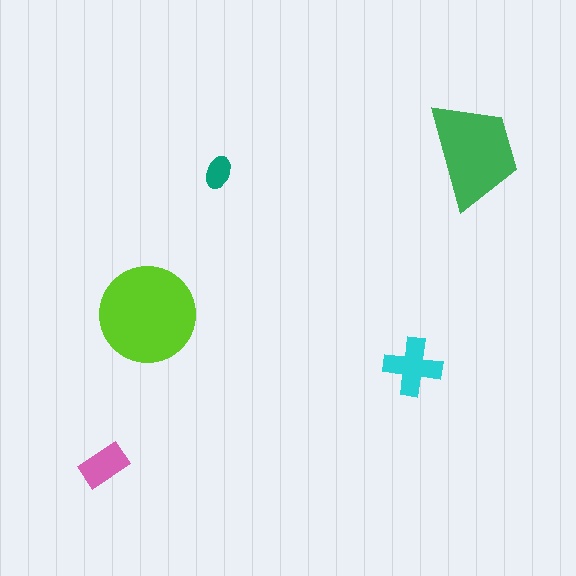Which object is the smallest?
The teal ellipse.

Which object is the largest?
The lime circle.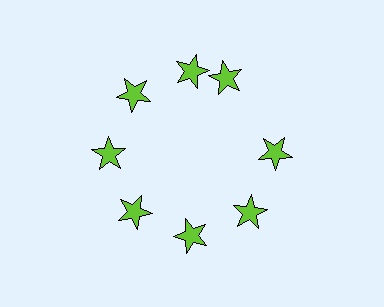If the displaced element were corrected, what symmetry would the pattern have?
It would have 8-fold rotational symmetry — the pattern would map onto itself every 45 degrees.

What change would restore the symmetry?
The symmetry would be restored by rotating it back into even spacing with its neighbors so that all 8 stars sit at equal angles and equal distance from the center.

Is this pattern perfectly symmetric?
No. The 8 lime stars are arranged in a ring, but one element near the 2 o'clock position is rotated out of alignment along the ring, breaking the 8-fold rotational symmetry.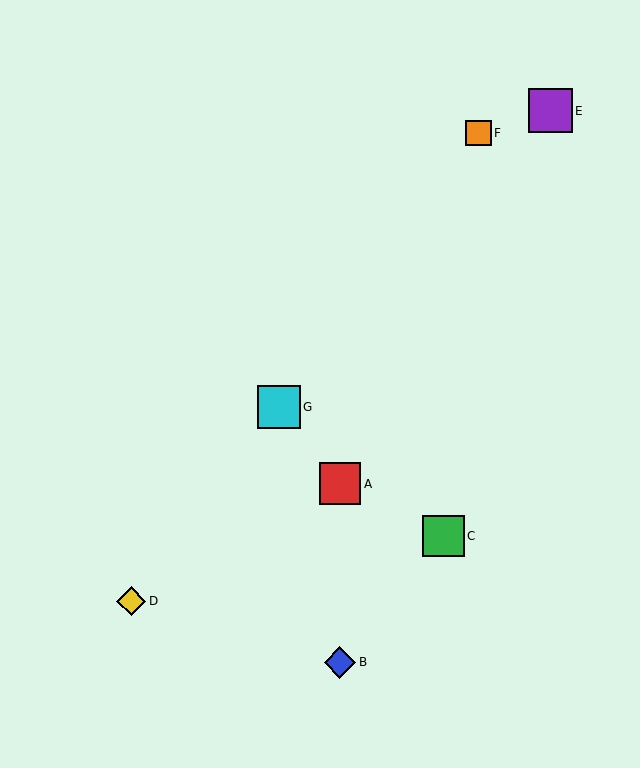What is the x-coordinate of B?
Object B is at x≈340.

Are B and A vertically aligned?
Yes, both are at x≈340.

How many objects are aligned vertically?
2 objects (A, B) are aligned vertically.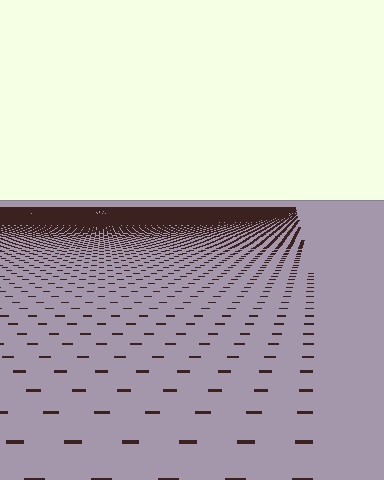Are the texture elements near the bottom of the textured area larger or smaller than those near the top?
Larger. Near the bottom, elements are closer to the viewer and appear at a bigger on-screen size.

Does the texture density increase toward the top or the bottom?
Density increases toward the top.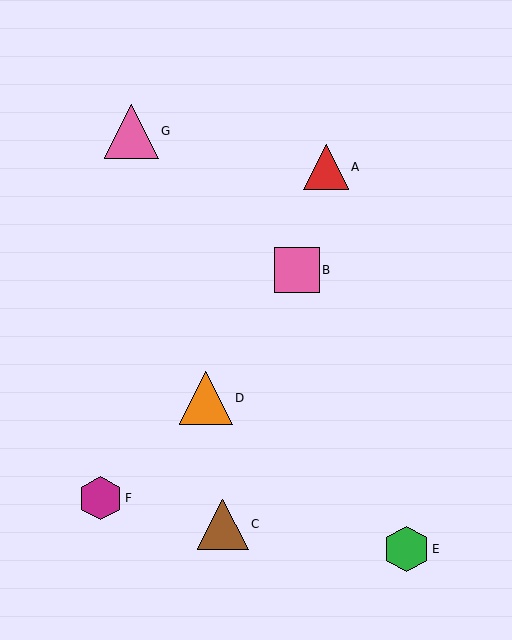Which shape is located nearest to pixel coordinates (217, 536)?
The brown triangle (labeled C) at (223, 524) is nearest to that location.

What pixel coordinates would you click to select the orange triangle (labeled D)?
Click at (206, 398) to select the orange triangle D.